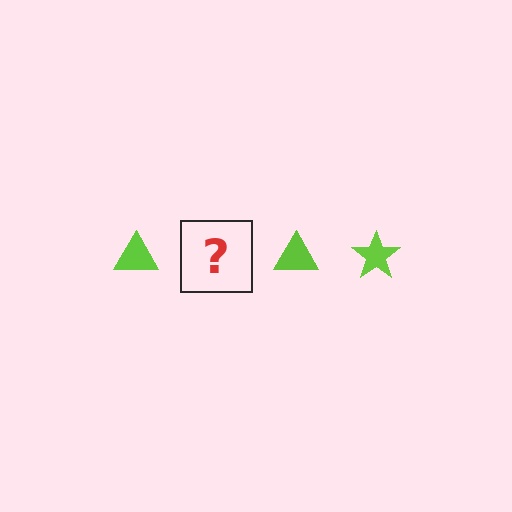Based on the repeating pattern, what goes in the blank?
The blank should be a lime star.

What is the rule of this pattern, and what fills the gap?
The rule is that the pattern cycles through triangle, star shapes in lime. The gap should be filled with a lime star.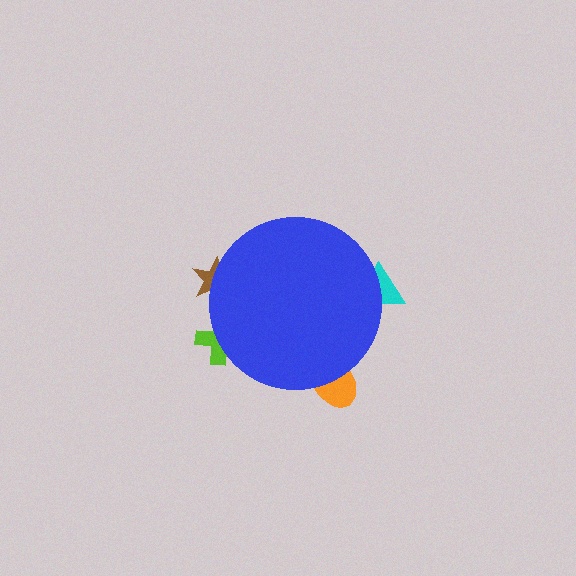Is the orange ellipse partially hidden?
Yes, the orange ellipse is partially hidden behind the blue circle.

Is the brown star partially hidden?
Yes, the brown star is partially hidden behind the blue circle.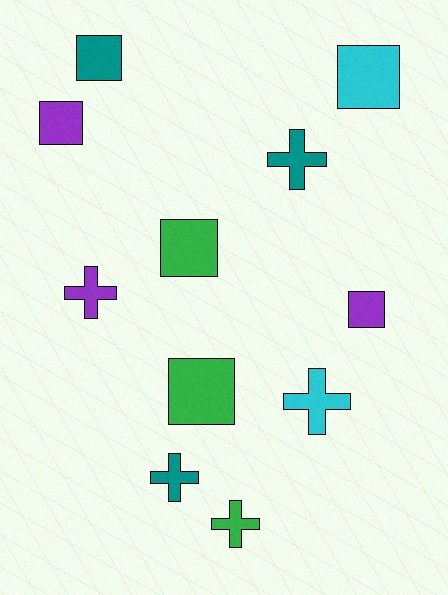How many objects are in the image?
There are 11 objects.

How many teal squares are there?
There is 1 teal square.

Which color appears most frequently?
Green, with 3 objects.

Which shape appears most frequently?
Square, with 6 objects.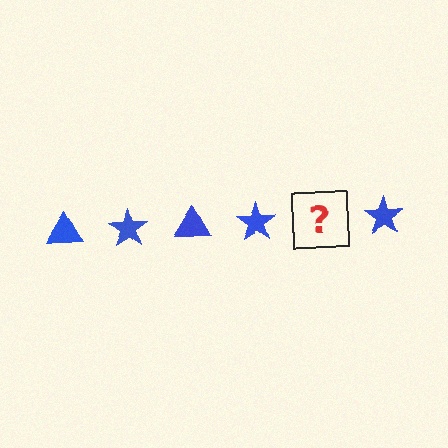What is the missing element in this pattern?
The missing element is a blue triangle.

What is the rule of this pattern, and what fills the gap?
The rule is that the pattern cycles through triangle, star shapes in blue. The gap should be filled with a blue triangle.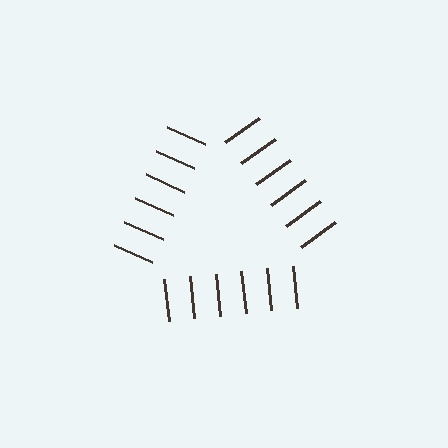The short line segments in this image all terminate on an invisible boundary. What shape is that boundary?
An illusory triangle — the line segments terminate on its edges but no continuous stroke is drawn.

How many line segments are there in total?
18 — 6 along each of the 3 edges.